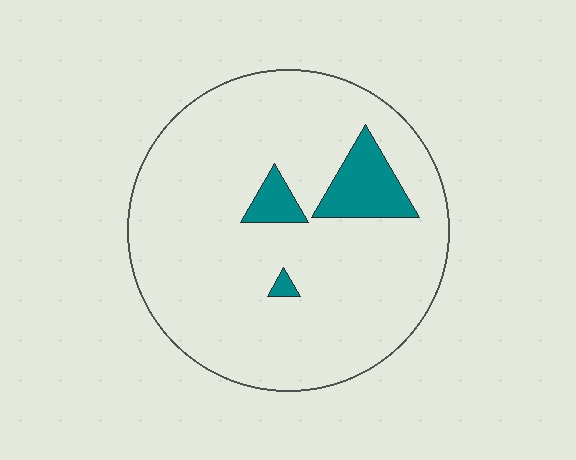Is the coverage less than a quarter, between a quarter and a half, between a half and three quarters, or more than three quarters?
Less than a quarter.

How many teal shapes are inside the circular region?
3.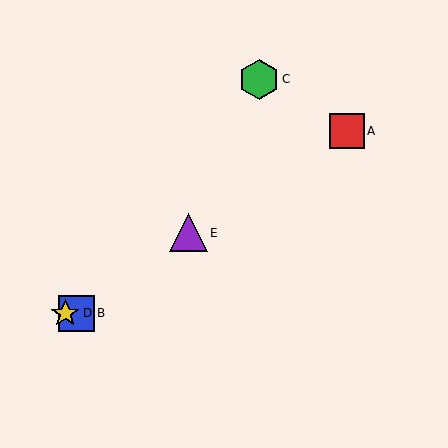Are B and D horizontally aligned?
Yes, both are at y≈313.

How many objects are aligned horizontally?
2 objects (B, D) are aligned horizontally.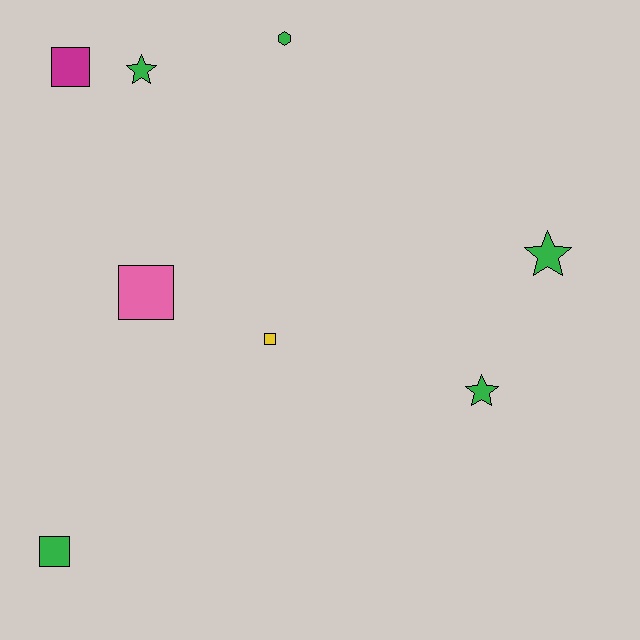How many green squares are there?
There is 1 green square.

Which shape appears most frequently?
Square, with 4 objects.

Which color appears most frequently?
Green, with 5 objects.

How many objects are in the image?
There are 8 objects.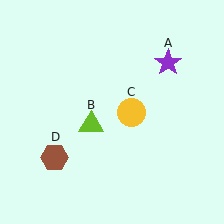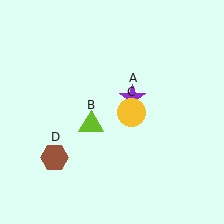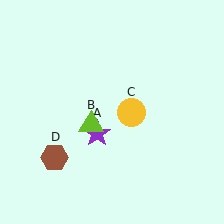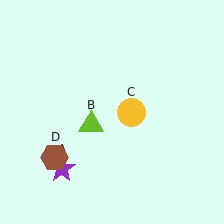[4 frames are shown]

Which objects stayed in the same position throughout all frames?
Lime triangle (object B) and yellow circle (object C) and brown hexagon (object D) remained stationary.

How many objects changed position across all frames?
1 object changed position: purple star (object A).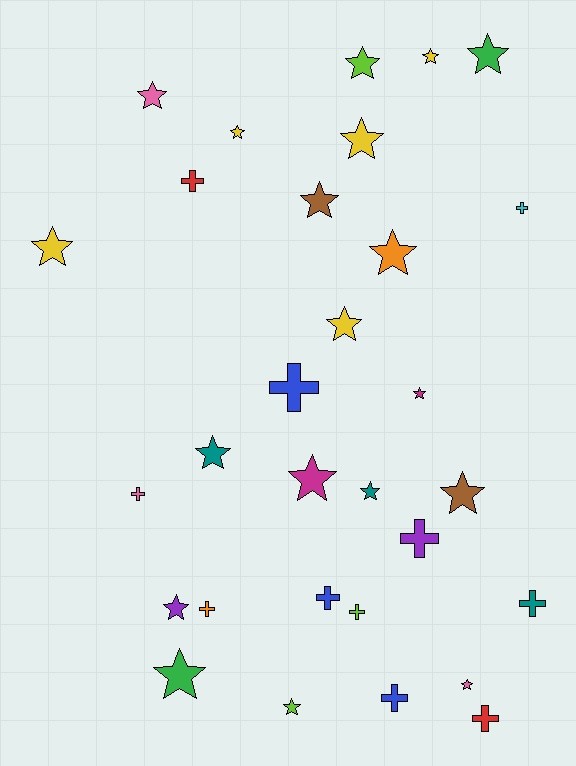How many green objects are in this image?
There are 2 green objects.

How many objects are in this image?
There are 30 objects.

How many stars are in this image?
There are 19 stars.